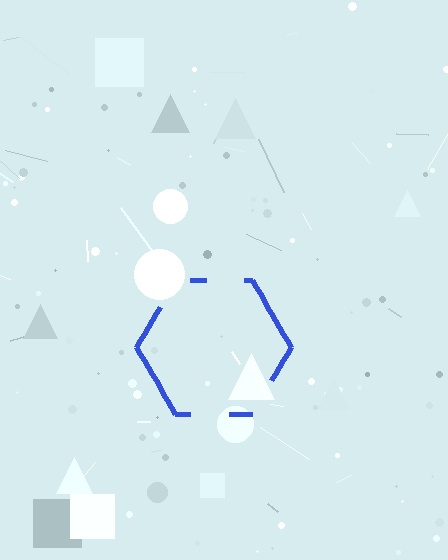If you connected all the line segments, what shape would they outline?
They would outline a hexagon.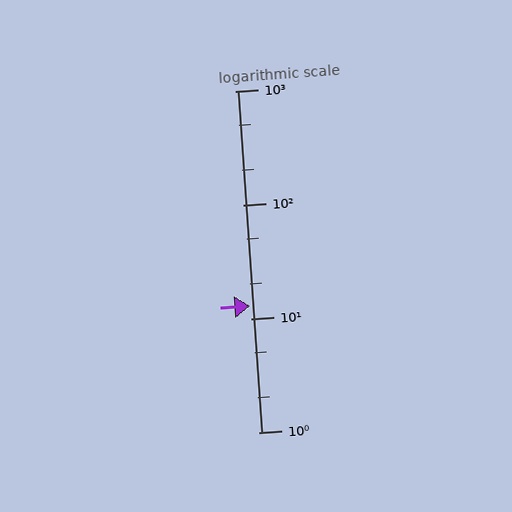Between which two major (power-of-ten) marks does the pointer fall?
The pointer is between 10 and 100.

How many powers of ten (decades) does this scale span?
The scale spans 3 decades, from 1 to 1000.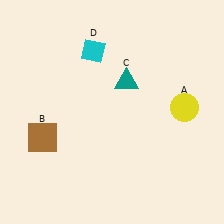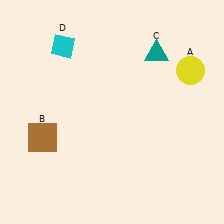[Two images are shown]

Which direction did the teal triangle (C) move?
The teal triangle (C) moved right.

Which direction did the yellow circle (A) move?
The yellow circle (A) moved up.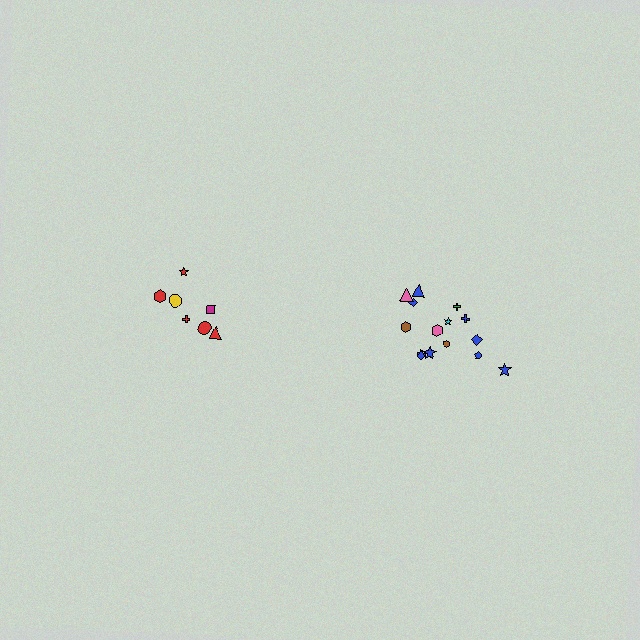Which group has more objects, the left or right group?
The right group.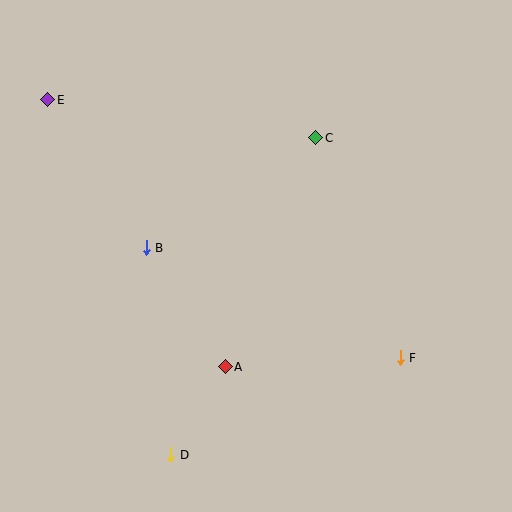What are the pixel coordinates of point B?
Point B is at (146, 248).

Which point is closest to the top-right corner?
Point C is closest to the top-right corner.